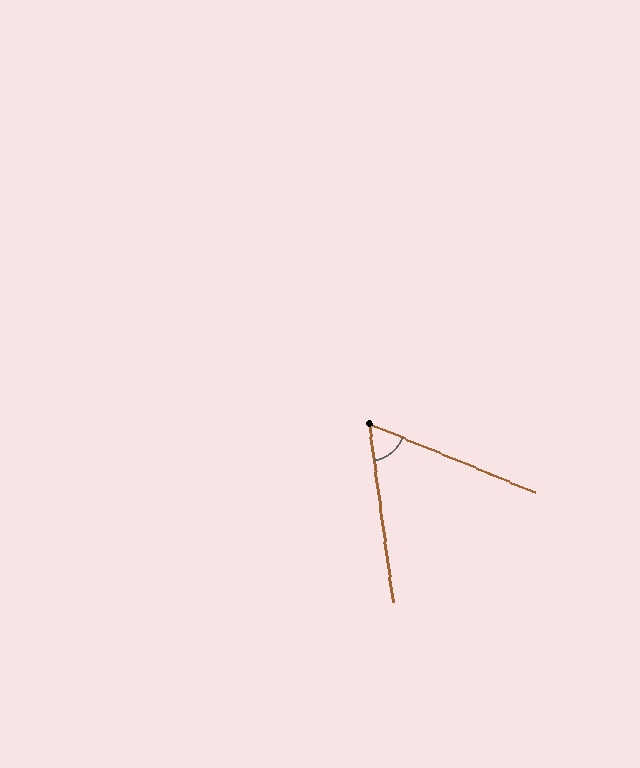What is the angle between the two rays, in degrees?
Approximately 60 degrees.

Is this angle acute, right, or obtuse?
It is acute.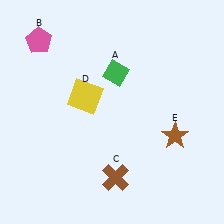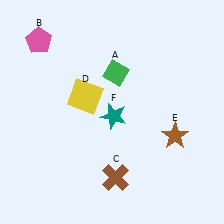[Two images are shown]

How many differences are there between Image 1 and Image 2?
There is 1 difference between the two images.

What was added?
A teal star (F) was added in Image 2.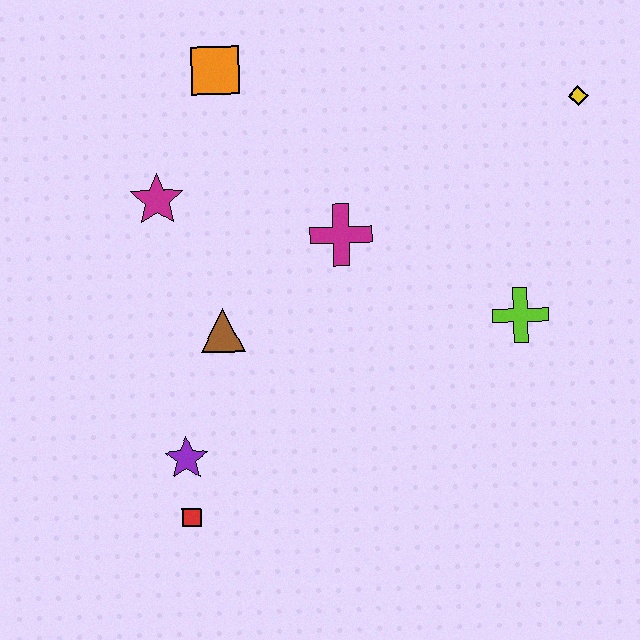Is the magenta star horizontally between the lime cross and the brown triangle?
No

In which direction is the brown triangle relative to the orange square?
The brown triangle is below the orange square.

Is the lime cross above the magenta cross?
No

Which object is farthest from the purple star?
The yellow diamond is farthest from the purple star.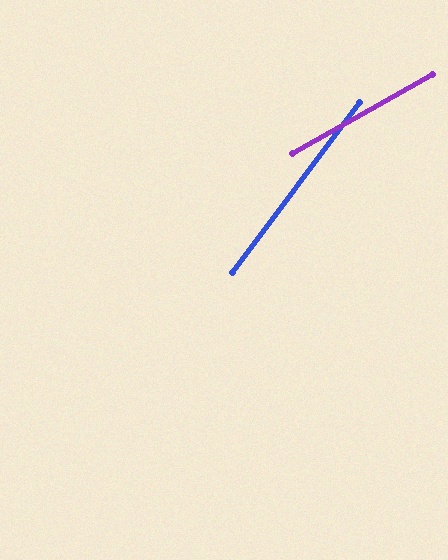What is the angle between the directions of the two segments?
Approximately 23 degrees.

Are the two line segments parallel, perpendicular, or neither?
Neither parallel nor perpendicular — they differ by about 23°.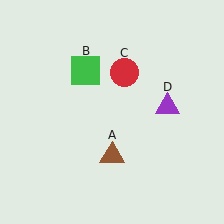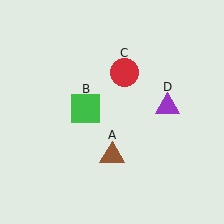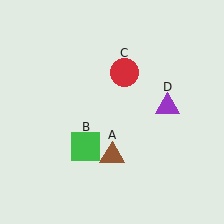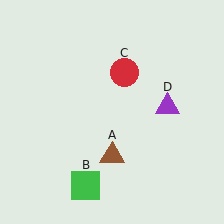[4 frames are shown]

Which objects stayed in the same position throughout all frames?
Brown triangle (object A) and red circle (object C) and purple triangle (object D) remained stationary.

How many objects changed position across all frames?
1 object changed position: green square (object B).